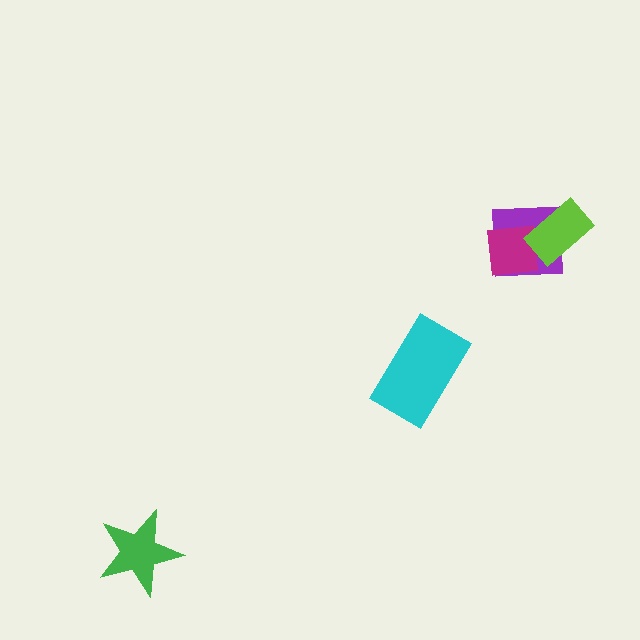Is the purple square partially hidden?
Yes, it is partially covered by another shape.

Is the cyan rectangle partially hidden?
No, no other shape covers it.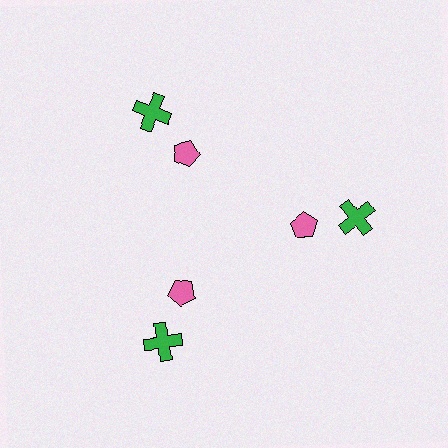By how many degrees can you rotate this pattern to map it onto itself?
The pattern maps onto itself every 120 degrees of rotation.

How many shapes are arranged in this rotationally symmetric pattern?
There are 6 shapes, arranged in 3 groups of 2.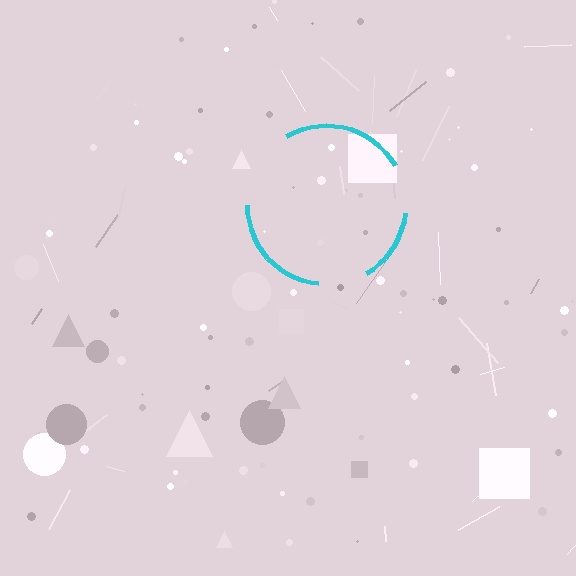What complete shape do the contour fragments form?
The contour fragments form a circle.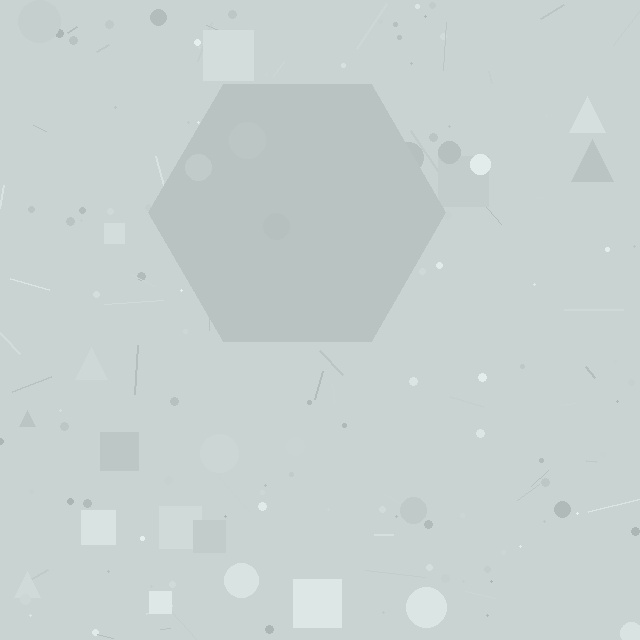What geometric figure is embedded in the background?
A hexagon is embedded in the background.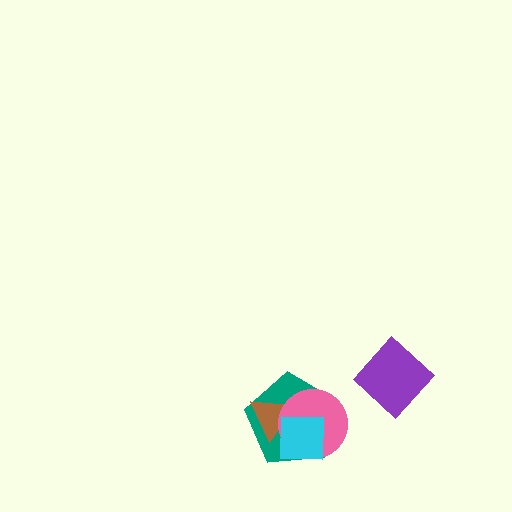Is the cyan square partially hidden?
No, no other shape covers it.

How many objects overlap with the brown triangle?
3 objects overlap with the brown triangle.